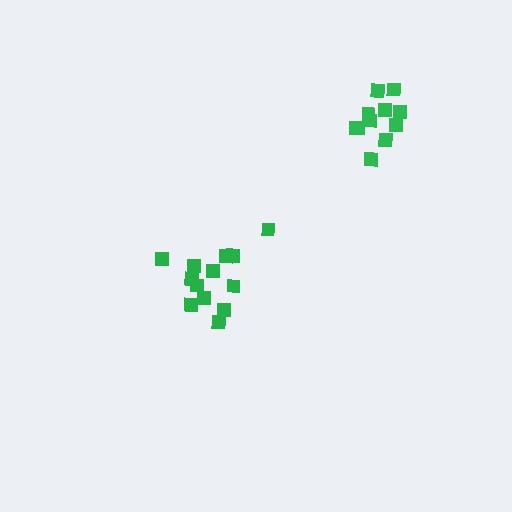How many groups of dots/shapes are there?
There are 2 groups.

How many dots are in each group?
Group 1: 13 dots, Group 2: 11 dots (24 total).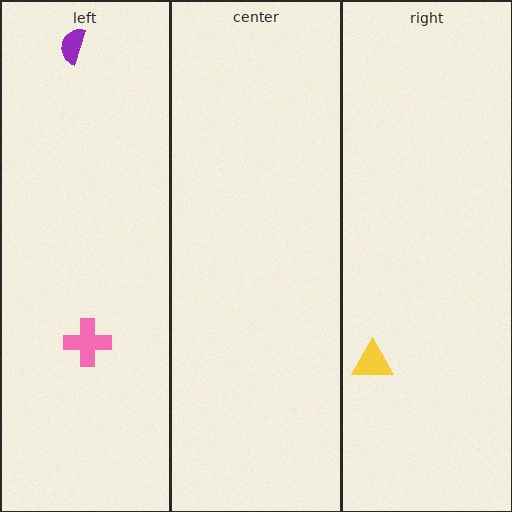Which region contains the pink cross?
The left region.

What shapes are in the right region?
The yellow triangle.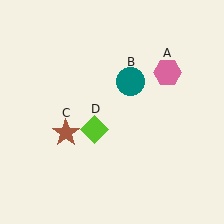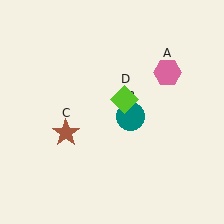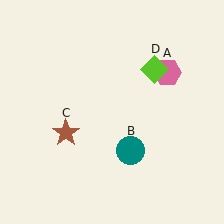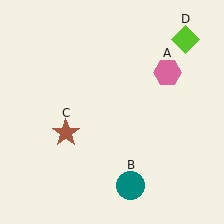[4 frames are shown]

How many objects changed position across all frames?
2 objects changed position: teal circle (object B), lime diamond (object D).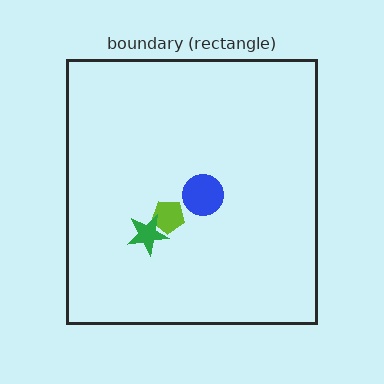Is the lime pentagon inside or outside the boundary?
Inside.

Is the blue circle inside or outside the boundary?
Inside.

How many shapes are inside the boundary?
3 inside, 0 outside.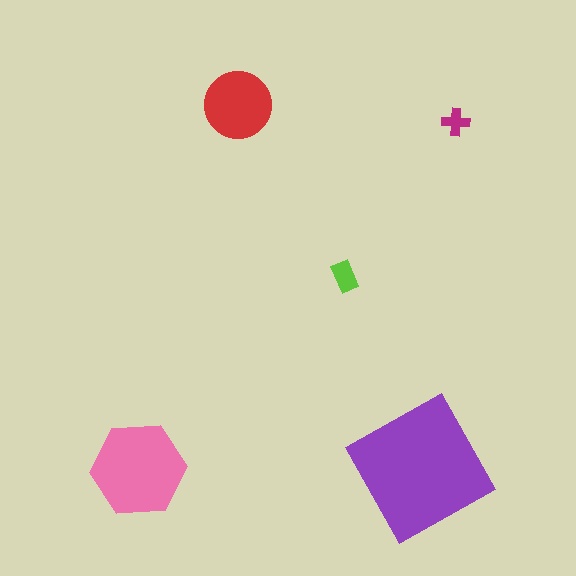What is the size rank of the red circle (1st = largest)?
3rd.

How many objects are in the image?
There are 5 objects in the image.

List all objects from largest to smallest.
The purple square, the pink hexagon, the red circle, the lime rectangle, the magenta cross.